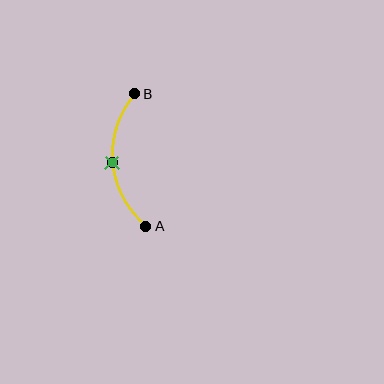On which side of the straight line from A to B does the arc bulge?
The arc bulges to the left of the straight line connecting A and B.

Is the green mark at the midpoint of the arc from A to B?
Yes. The green mark lies on the arc at equal arc-length from both A and B — it is the arc midpoint.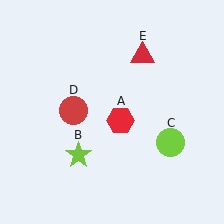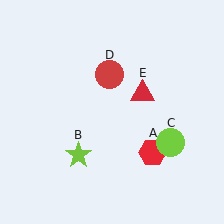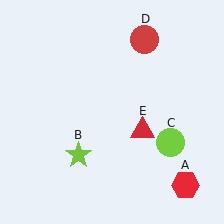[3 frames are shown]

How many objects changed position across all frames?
3 objects changed position: red hexagon (object A), red circle (object D), red triangle (object E).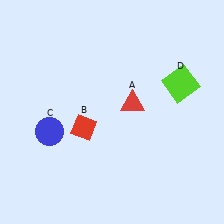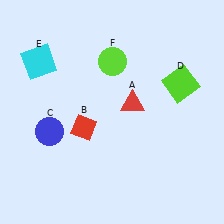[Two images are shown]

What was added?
A cyan square (E), a lime circle (F) were added in Image 2.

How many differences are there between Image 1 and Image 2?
There are 2 differences between the two images.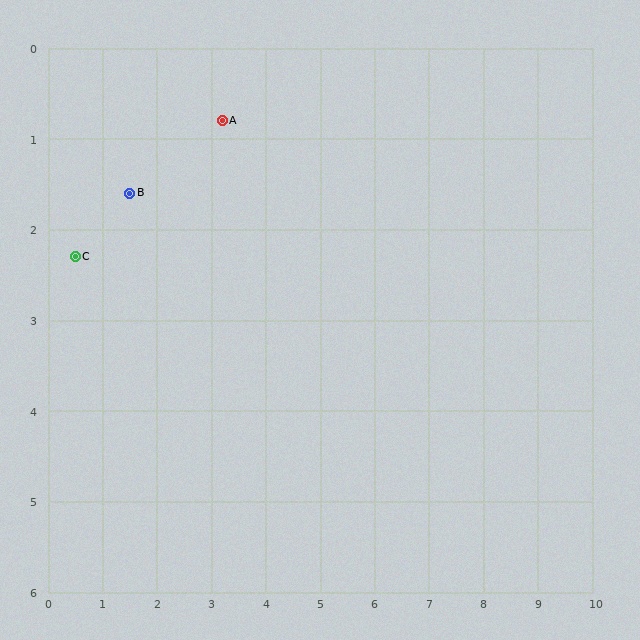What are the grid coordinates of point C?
Point C is at approximately (0.5, 2.3).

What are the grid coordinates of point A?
Point A is at approximately (3.2, 0.8).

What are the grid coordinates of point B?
Point B is at approximately (1.5, 1.6).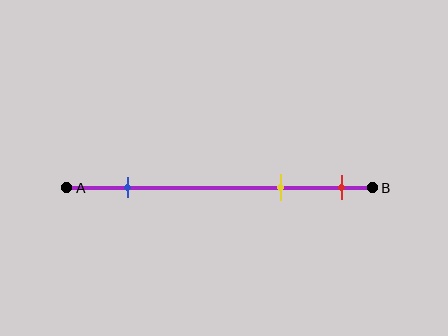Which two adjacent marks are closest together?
The yellow and red marks are the closest adjacent pair.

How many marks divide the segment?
There are 3 marks dividing the segment.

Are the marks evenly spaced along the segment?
No, the marks are not evenly spaced.